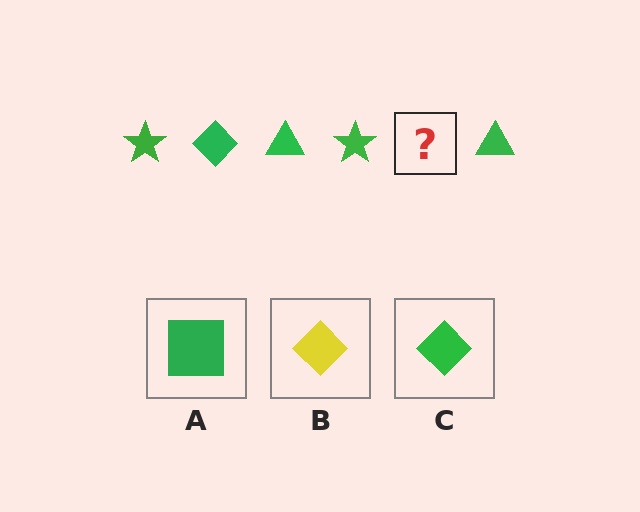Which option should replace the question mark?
Option C.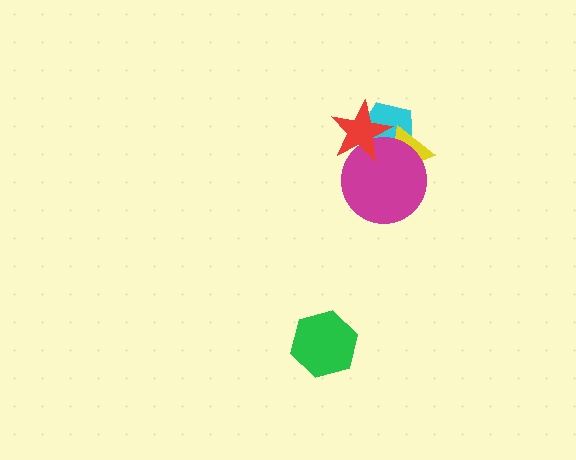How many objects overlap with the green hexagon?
0 objects overlap with the green hexagon.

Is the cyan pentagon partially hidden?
Yes, it is partially covered by another shape.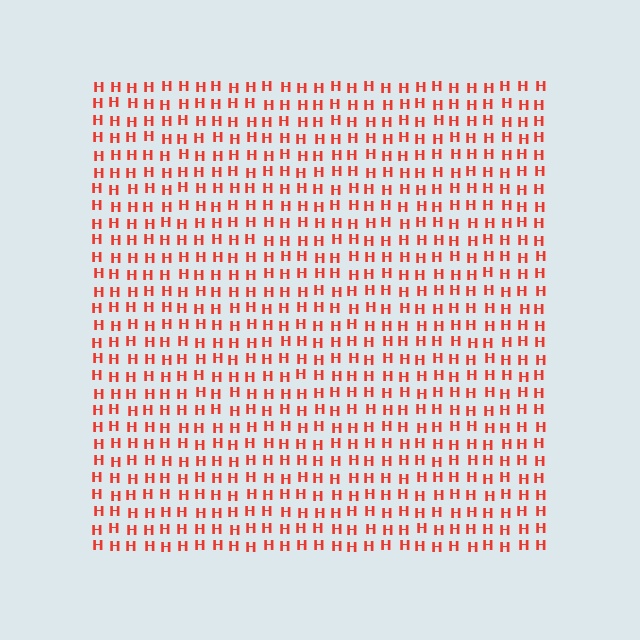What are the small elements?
The small elements are letter H's.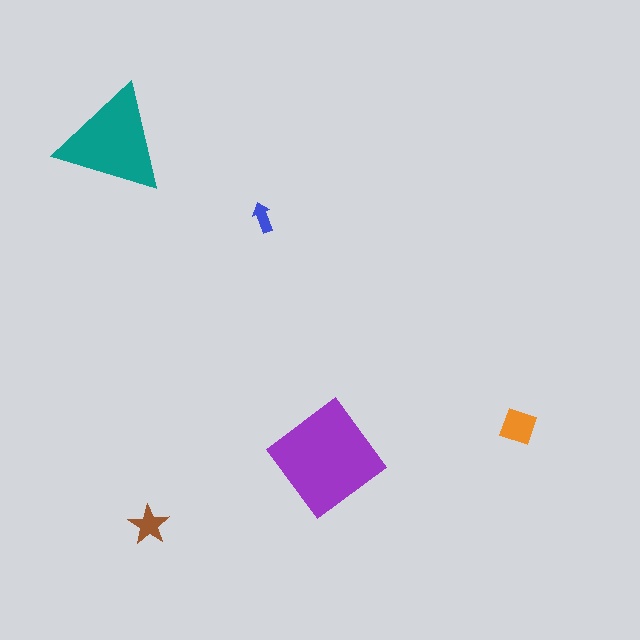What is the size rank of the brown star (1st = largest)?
4th.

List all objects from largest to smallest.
The purple diamond, the teal triangle, the orange diamond, the brown star, the blue arrow.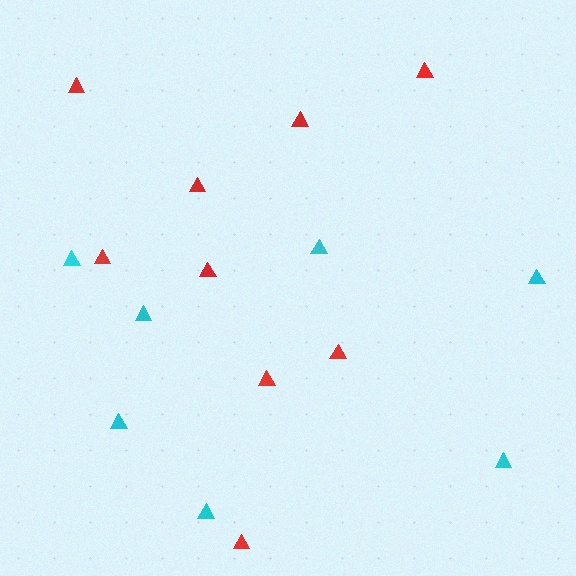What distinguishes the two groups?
There are 2 groups: one group of cyan triangles (7) and one group of red triangles (9).